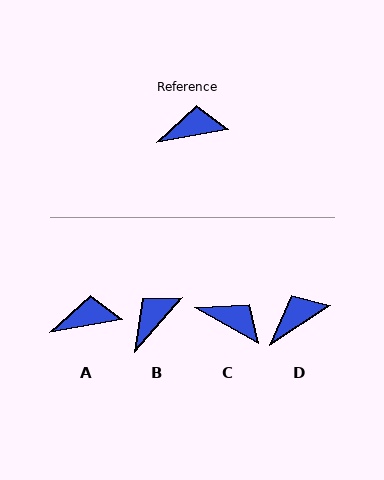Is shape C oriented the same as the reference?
No, it is off by about 39 degrees.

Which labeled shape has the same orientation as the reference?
A.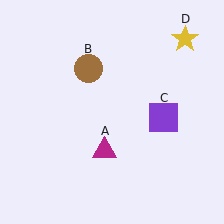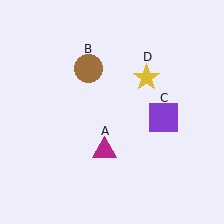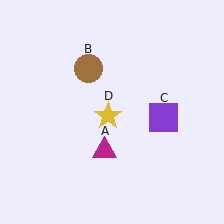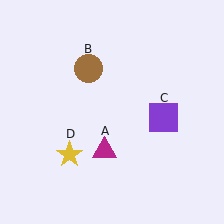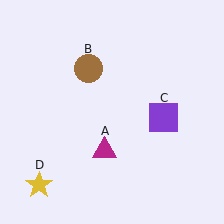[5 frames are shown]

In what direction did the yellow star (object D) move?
The yellow star (object D) moved down and to the left.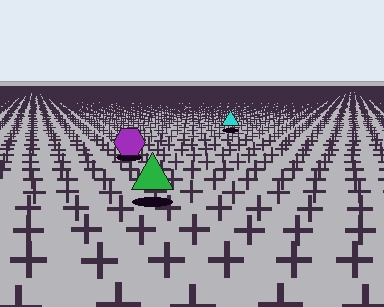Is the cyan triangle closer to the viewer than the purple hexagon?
No. The purple hexagon is closer — you can tell from the texture gradient: the ground texture is coarser near it.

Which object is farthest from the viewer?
The cyan triangle is farthest from the viewer. It appears smaller and the ground texture around it is denser.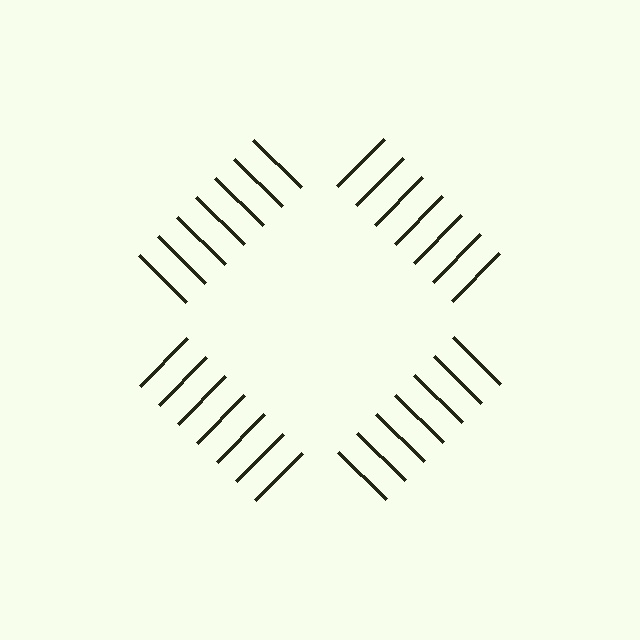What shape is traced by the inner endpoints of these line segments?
An illusory square — the line segments terminate on its edges but no continuous stroke is drawn.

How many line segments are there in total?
28 — 7 along each of the 4 edges.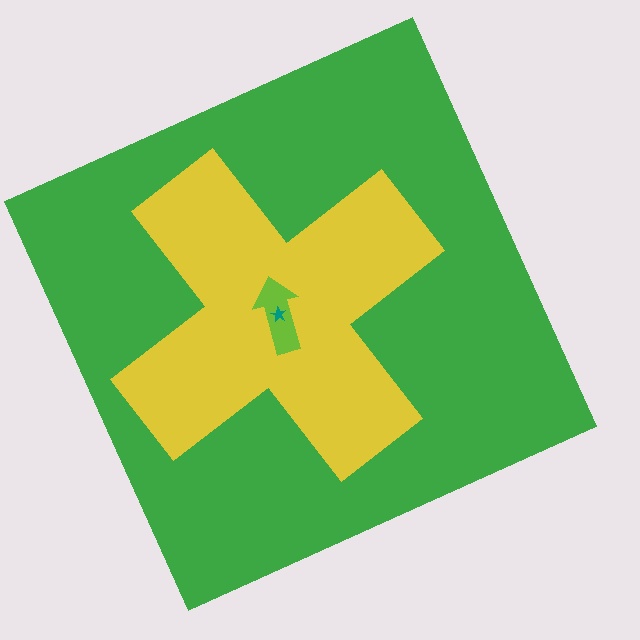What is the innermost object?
The teal star.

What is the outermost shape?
The green square.